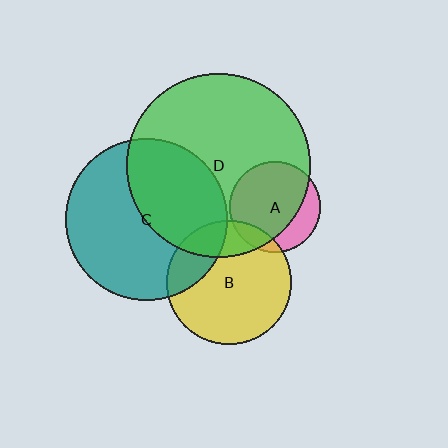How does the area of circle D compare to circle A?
Approximately 4.1 times.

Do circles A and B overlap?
Yes.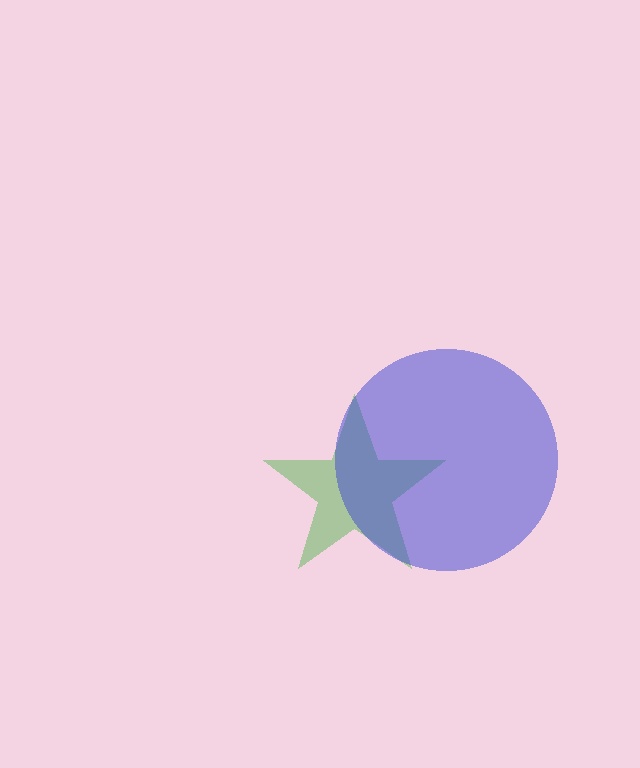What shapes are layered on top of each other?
The layered shapes are: a green star, a blue circle.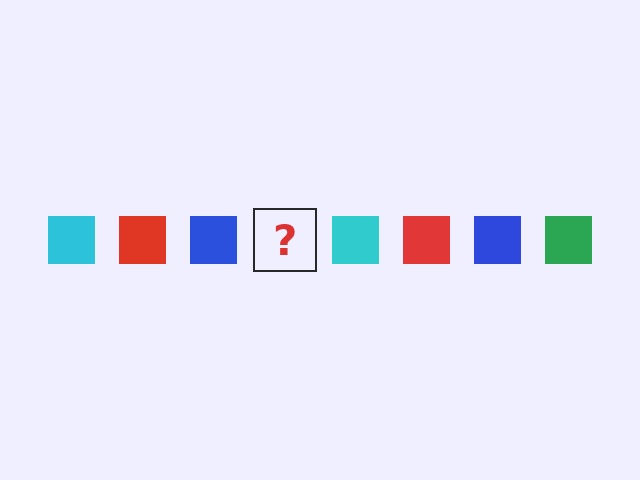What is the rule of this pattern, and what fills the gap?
The rule is that the pattern cycles through cyan, red, blue, green squares. The gap should be filled with a green square.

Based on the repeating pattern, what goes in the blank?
The blank should be a green square.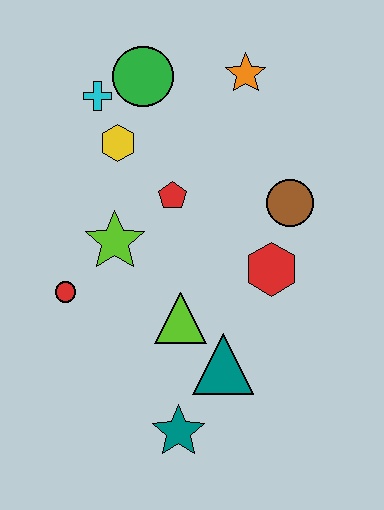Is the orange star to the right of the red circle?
Yes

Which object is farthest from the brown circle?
The teal star is farthest from the brown circle.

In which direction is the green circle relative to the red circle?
The green circle is above the red circle.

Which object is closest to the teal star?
The teal triangle is closest to the teal star.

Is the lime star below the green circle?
Yes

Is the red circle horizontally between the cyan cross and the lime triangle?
No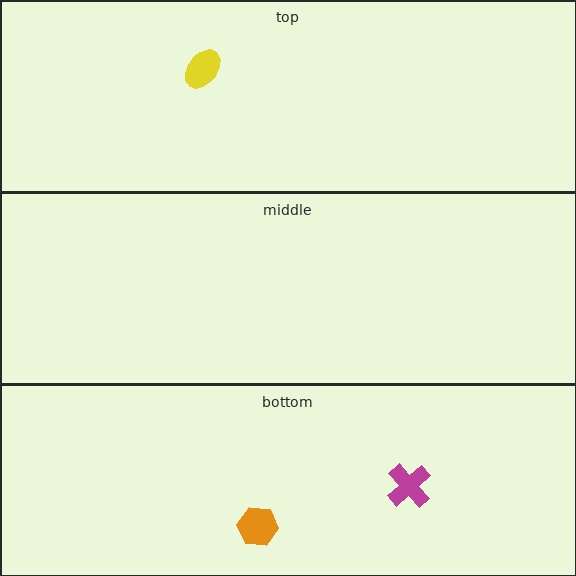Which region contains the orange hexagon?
The bottom region.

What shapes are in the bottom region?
The magenta cross, the orange hexagon.